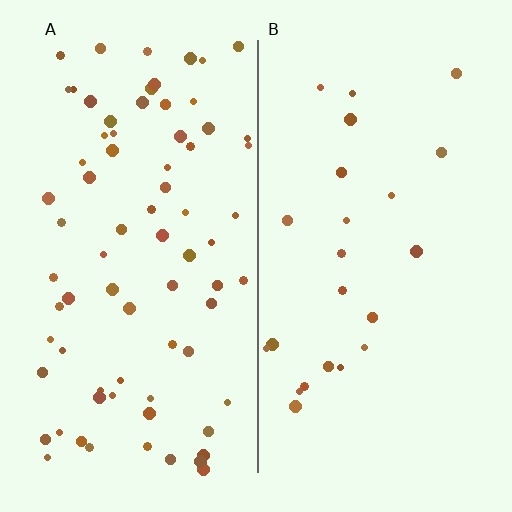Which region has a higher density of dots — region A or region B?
A (the left).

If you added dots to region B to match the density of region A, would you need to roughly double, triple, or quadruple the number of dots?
Approximately triple.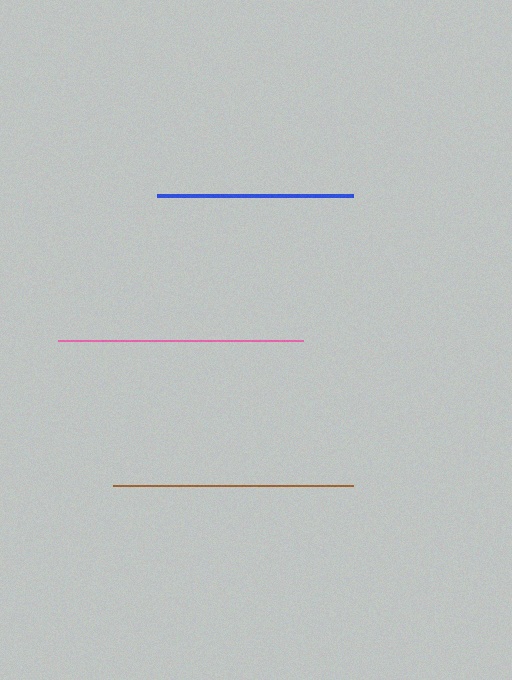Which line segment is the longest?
The pink line is the longest at approximately 244 pixels.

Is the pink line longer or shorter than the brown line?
The pink line is longer than the brown line.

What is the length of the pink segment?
The pink segment is approximately 244 pixels long.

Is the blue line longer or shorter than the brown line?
The brown line is longer than the blue line.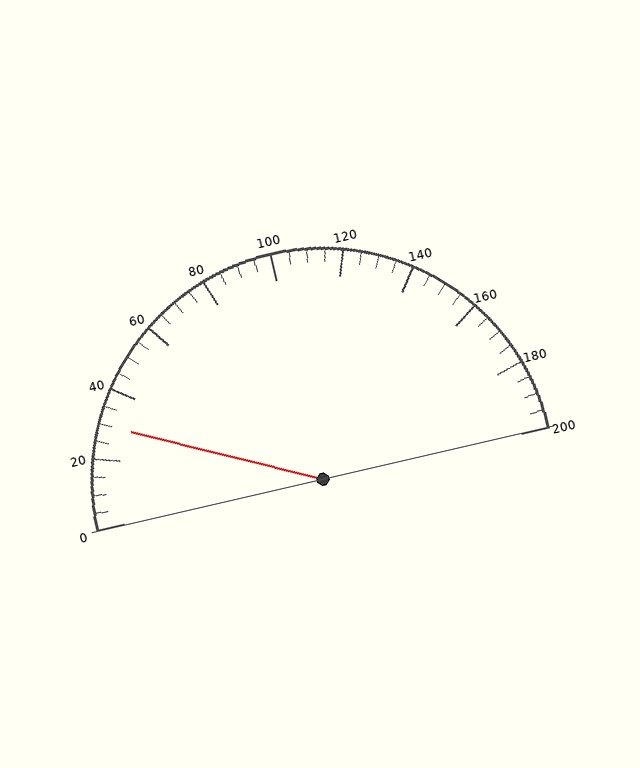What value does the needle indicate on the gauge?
The needle indicates approximately 30.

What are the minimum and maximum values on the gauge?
The gauge ranges from 0 to 200.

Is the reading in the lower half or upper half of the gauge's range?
The reading is in the lower half of the range (0 to 200).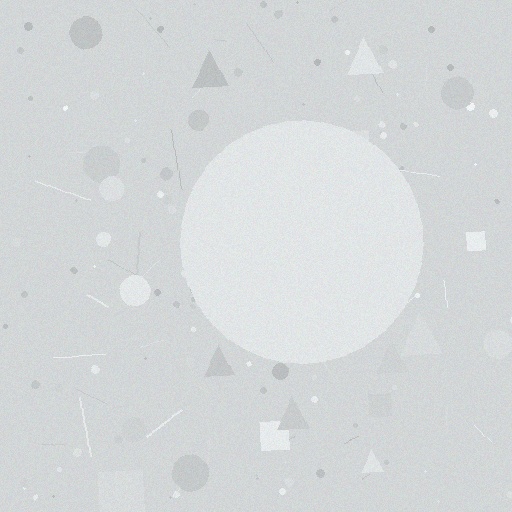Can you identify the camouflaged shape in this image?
The camouflaged shape is a circle.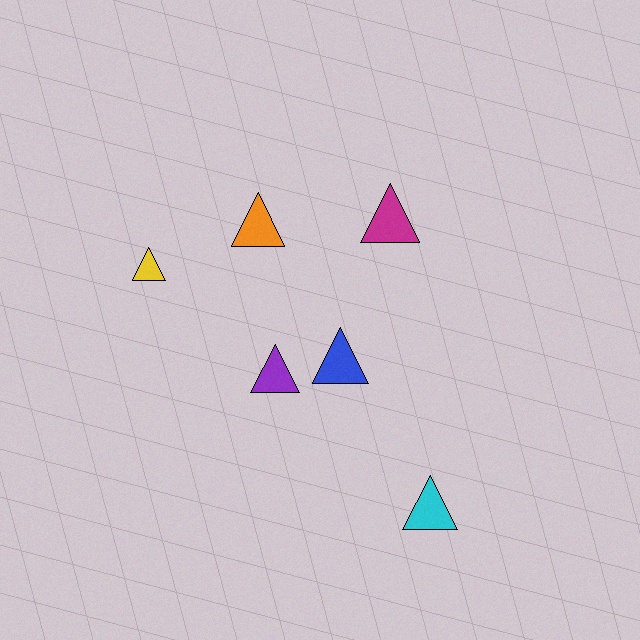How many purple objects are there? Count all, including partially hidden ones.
There is 1 purple object.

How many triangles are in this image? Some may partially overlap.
There are 6 triangles.